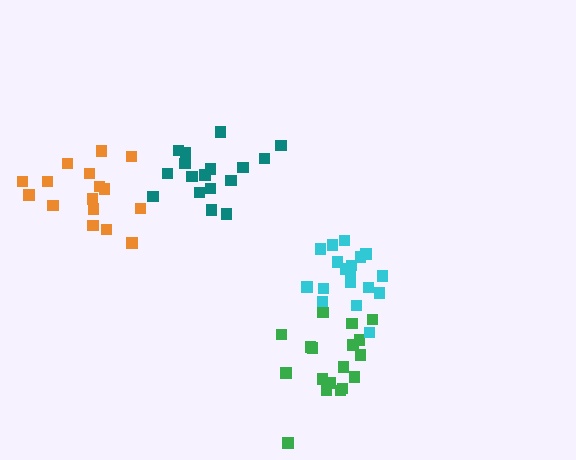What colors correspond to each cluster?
The clusters are colored: orange, green, teal, cyan.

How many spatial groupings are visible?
There are 4 spatial groupings.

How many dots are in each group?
Group 1: 16 dots, Group 2: 18 dots, Group 3: 17 dots, Group 4: 18 dots (69 total).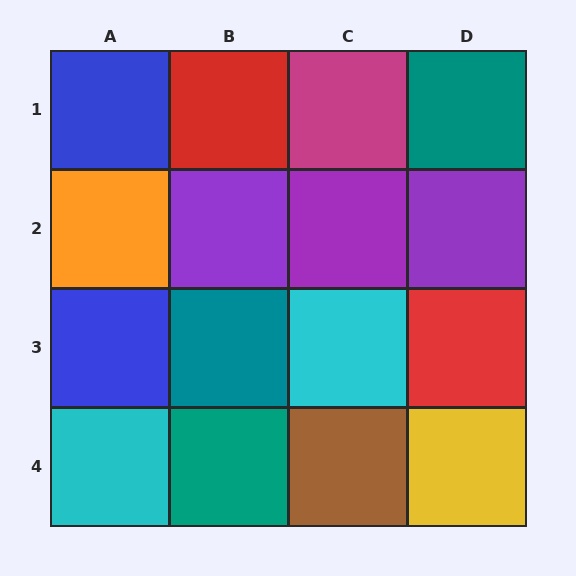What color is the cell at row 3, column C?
Cyan.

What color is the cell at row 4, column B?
Teal.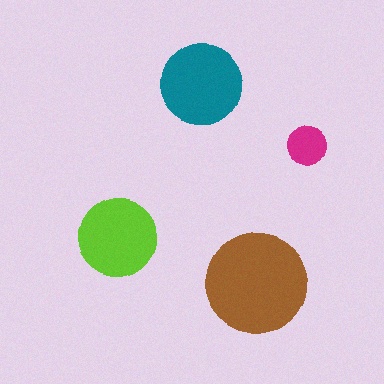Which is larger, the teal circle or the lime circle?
The teal one.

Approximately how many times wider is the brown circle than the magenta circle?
About 2.5 times wider.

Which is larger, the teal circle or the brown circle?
The brown one.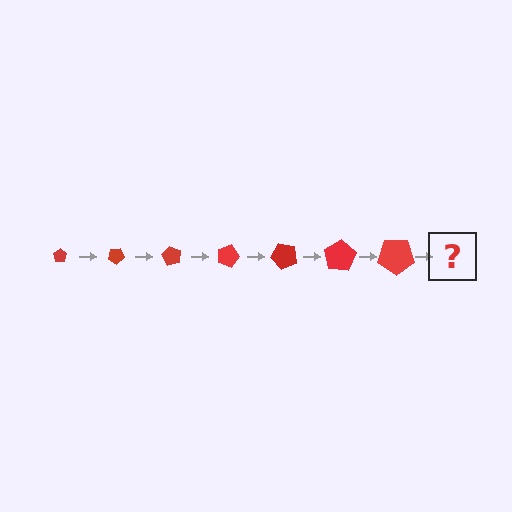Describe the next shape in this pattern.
It should be a pentagon, larger than the previous one and rotated 210 degrees from the start.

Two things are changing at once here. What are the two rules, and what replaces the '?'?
The two rules are that the pentagon grows larger each step and it rotates 30 degrees each step. The '?' should be a pentagon, larger than the previous one and rotated 210 degrees from the start.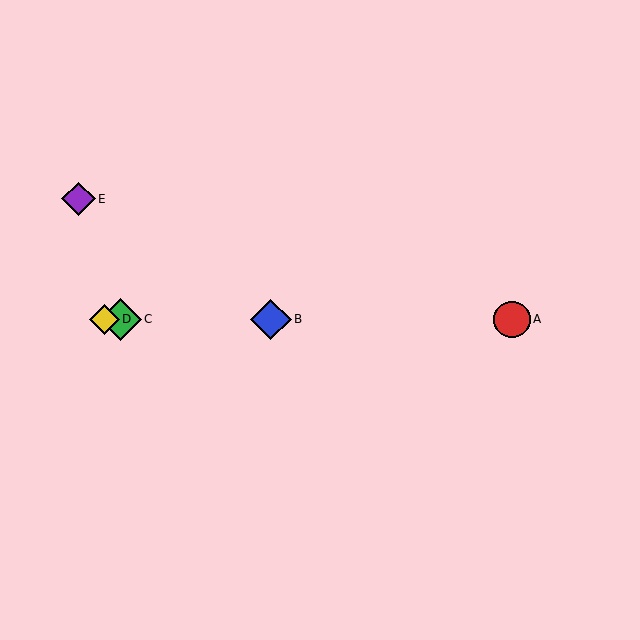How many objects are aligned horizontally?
4 objects (A, B, C, D) are aligned horizontally.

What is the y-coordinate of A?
Object A is at y≈319.